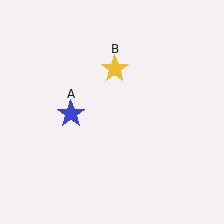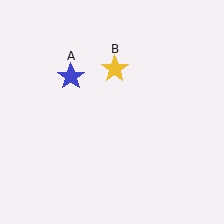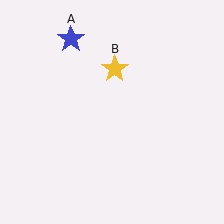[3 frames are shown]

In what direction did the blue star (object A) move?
The blue star (object A) moved up.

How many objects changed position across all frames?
1 object changed position: blue star (object A).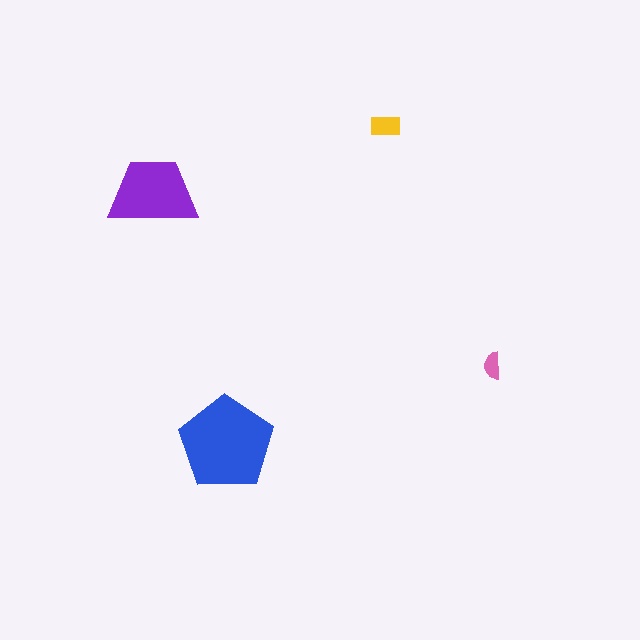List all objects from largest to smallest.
The blue pentagon, the purple trapezoid, the yellow rectangle, the pink semicircle.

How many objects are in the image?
There are 4 objects in the image.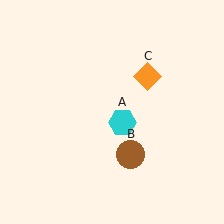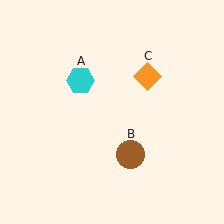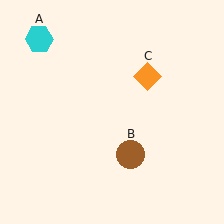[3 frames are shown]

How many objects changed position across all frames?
1 object changed position: cyan hexagon (object A).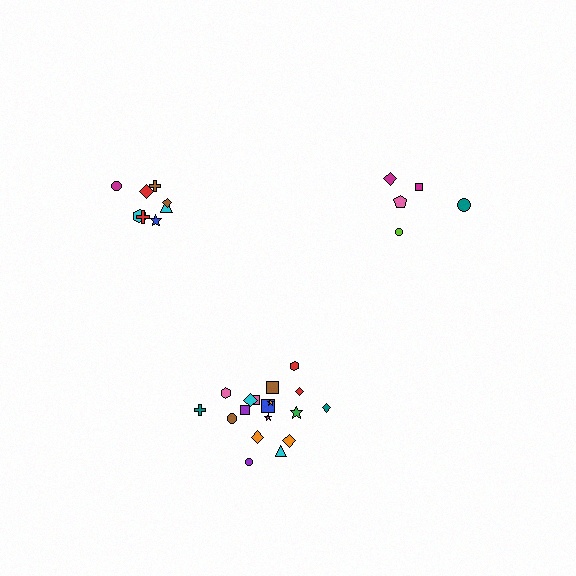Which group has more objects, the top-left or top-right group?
The top-left group.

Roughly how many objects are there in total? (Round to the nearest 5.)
Roughly 30 objects in total.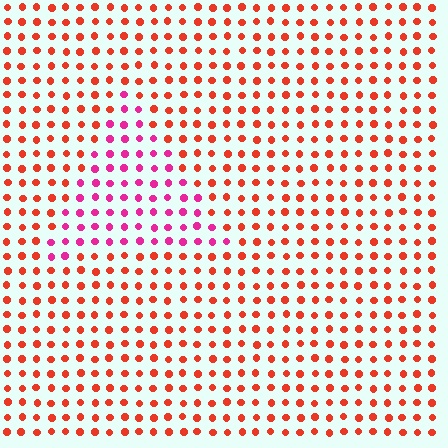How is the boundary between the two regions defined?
The boundary is defined purely by a slight shift in hue (about 42 degrees). Spacing, size, and orientation are identical on both sides.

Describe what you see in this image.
The image is filled with small red elements in a uniform arrangement. A triangle-shaped region is visible where the elements are tinted to a slightly different hue, forming a subtle color boundary.